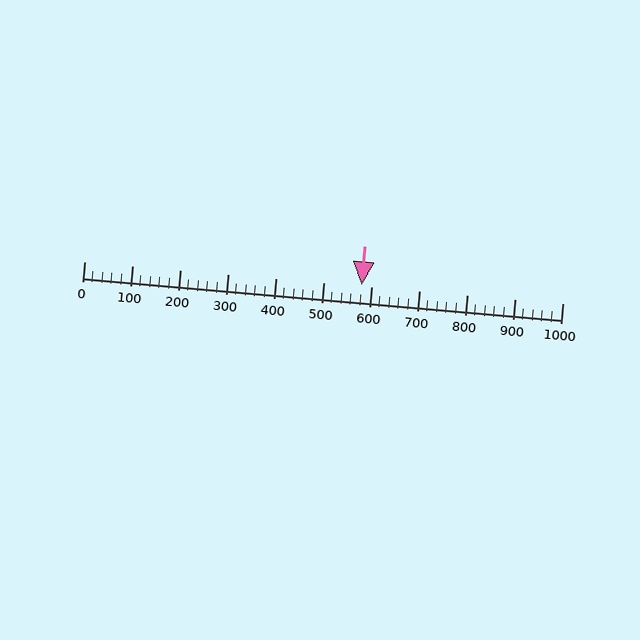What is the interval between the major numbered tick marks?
The major tick marks are spaced 100 units apart.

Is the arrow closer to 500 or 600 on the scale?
The arrow is closer to 600.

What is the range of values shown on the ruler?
The ruler shows values from 0 to 1000.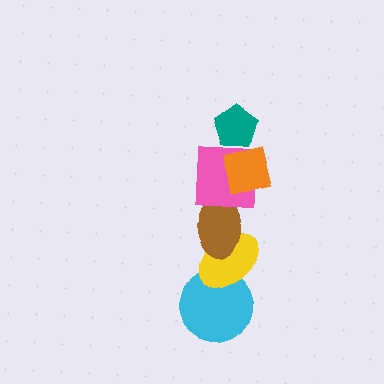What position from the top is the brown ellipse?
The brown ellipse is 4th from the top.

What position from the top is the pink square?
The pink square is 3rd from the top.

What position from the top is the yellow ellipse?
The yellow ellipse is 5th from the top.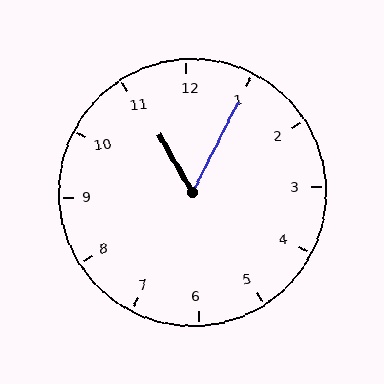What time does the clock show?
11:05.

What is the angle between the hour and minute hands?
Approximately 58 degrees.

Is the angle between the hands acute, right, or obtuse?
It is acute.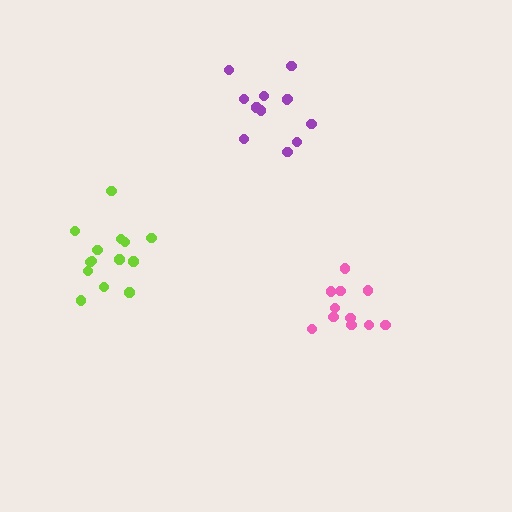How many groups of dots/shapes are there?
There are 3 groups.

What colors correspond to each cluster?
The clusters are colored: purple, pink, lime.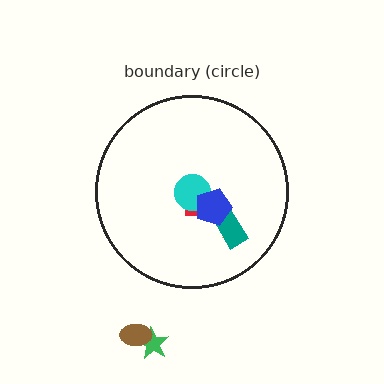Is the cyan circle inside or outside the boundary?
Inside.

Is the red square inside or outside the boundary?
Inside.